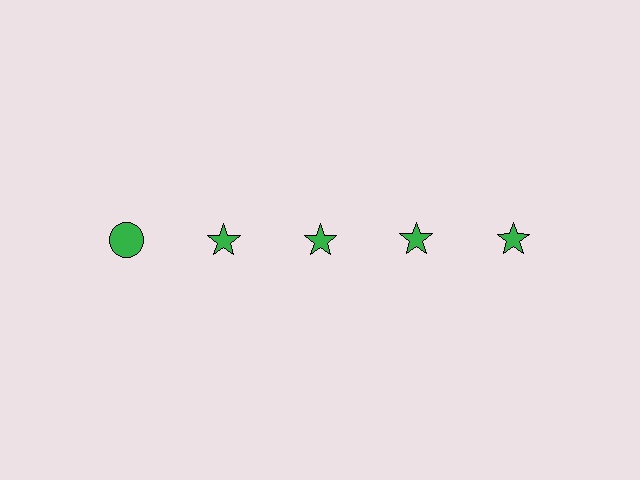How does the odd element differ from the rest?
It has a different shape: circle instead of star.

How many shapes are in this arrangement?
There are 5 shapes arranged in a grid pattern.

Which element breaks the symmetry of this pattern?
The green circle in the top row, leftmost column breaks the symmetry. All other shapes are green stars.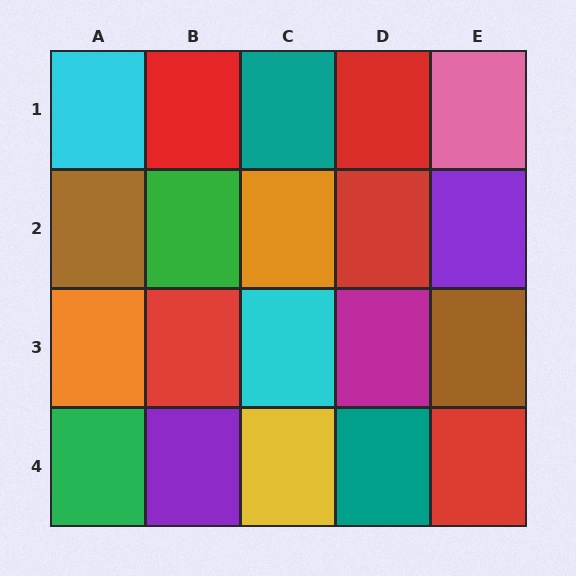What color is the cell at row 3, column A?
Orange.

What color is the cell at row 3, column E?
Brown.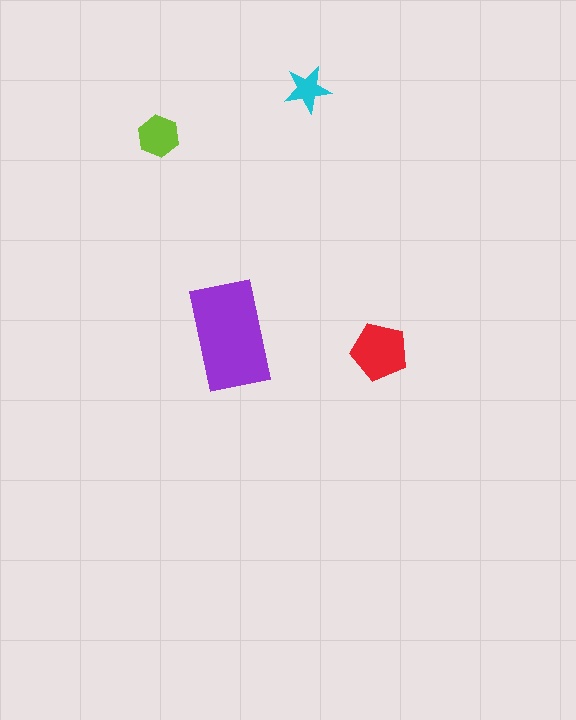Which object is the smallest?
The cyan star.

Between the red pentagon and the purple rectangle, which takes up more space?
The purple rectangle.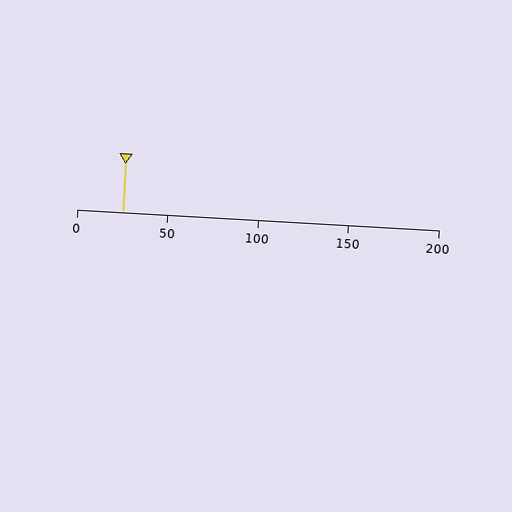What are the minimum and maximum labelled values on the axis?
The axis runs from 0 to 200.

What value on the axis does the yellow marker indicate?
The marker indicates approximately 25.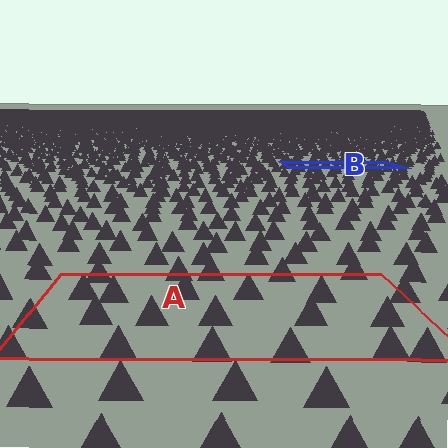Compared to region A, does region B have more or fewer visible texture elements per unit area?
Region B has more texture elements per unit area — they are packed more densely because it is farther away.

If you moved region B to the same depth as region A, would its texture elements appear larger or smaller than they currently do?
They would appear larger. At a closer depth, the same texture elements are projected at a bigger on-screen size.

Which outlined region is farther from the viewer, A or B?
Region B is farther from the viewer — the texture elements inside it appear smaller and more densely packed.